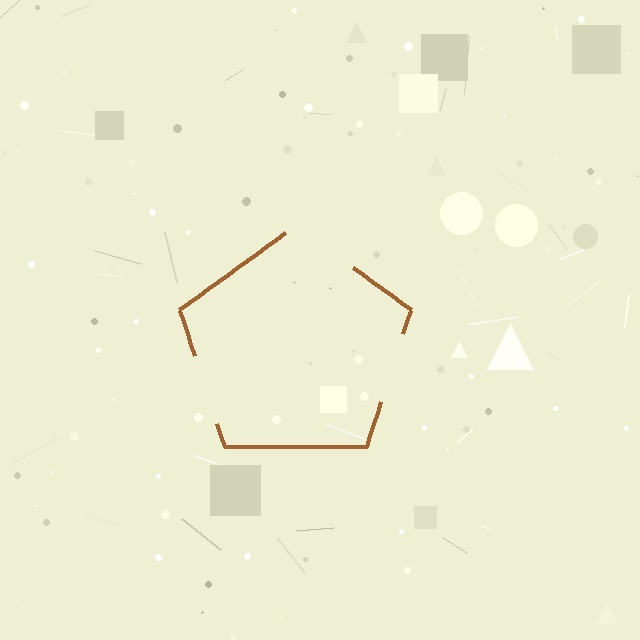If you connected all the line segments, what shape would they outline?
They would outline a pentagon.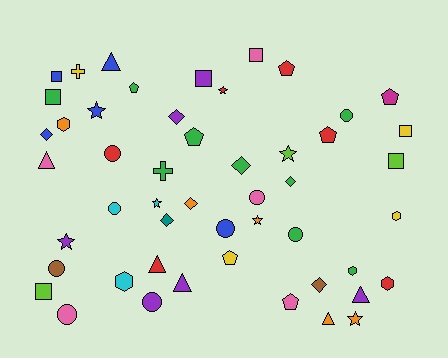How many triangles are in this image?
There are 6 triangles.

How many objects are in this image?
There are 50 objects.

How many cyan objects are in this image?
There are 3 cyan objects.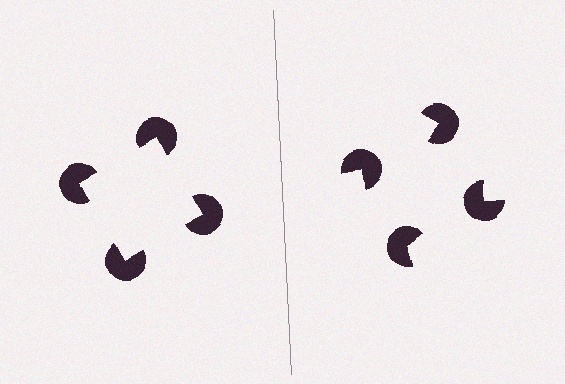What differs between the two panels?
The pac-man discs are positioned identically on both sides; only the wedge orientations differ. On the left they align to a square; on the right they are misaligned.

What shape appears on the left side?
An illusory square.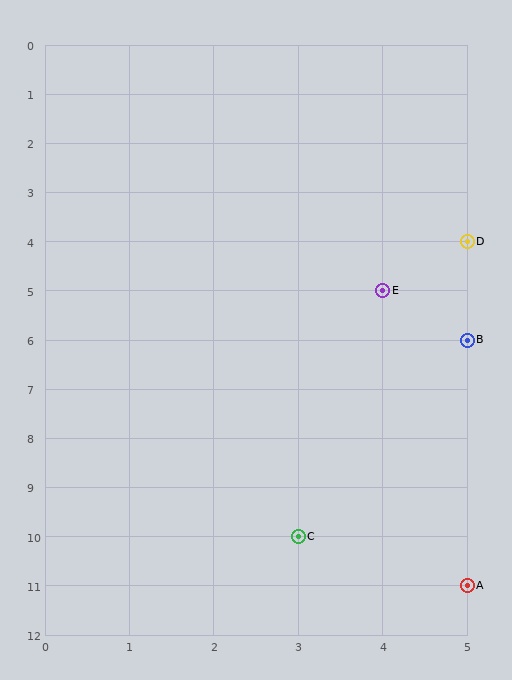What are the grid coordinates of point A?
Point A is at grid coordinates (5, 11).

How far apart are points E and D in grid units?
Points E and D are 1 column and 1 row apart (about 1.4 grid units diagonally).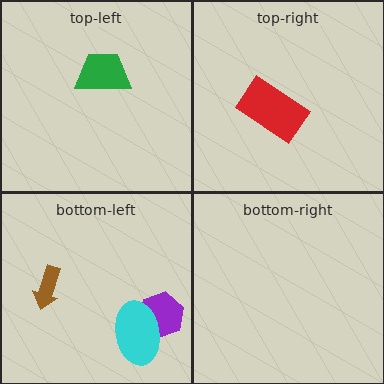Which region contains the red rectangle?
The top-right region.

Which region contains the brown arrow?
The bottom-left region.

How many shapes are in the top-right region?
1.